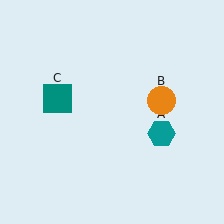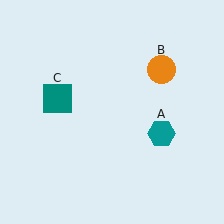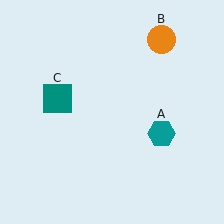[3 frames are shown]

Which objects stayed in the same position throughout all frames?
Teal hexagon (object A) and teal square (object C) remained stationary.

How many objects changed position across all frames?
1 object changed position: orange circle (object B).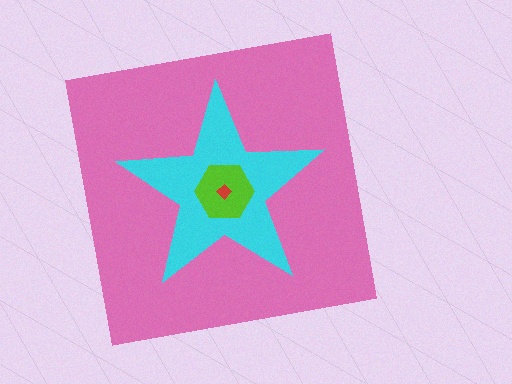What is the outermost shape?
The pink square.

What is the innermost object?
The red diamond.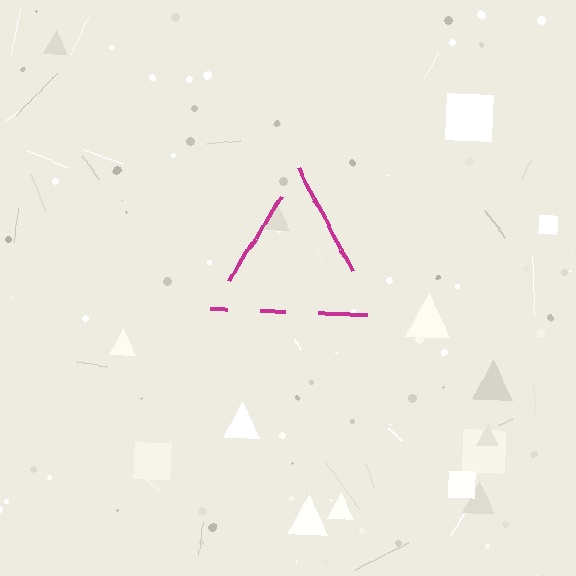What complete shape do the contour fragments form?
The contour fragments form a triangle.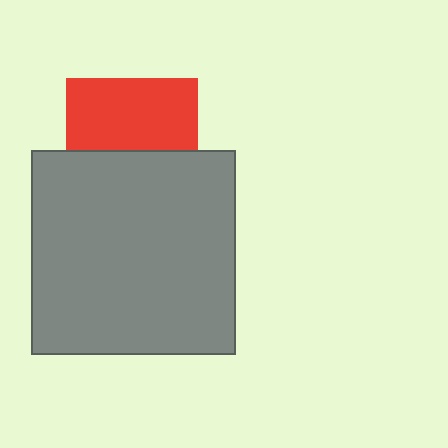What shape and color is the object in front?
The object in front is a gray square.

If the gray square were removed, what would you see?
You would see the complete red square.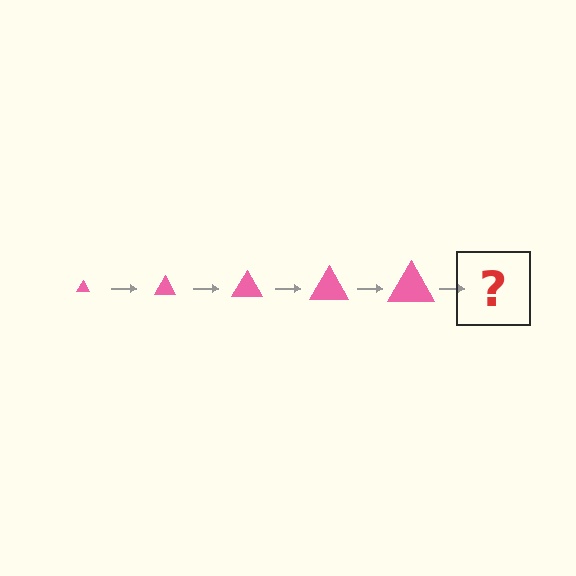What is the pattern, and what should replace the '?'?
The pattern is that the triangle gets progressively larger each step. The '?' should be a pink triangle, larger than the previous one.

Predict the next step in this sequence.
The next step is a pink triangle, larger than the previous one.